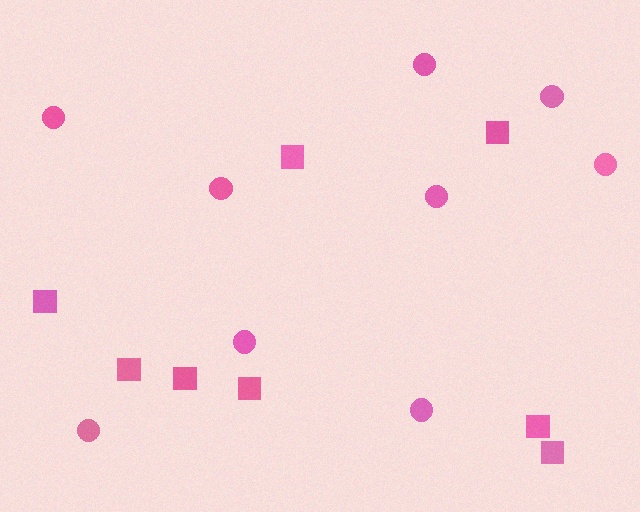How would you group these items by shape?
There are 2 groups: one group of squares (8) and one group of circles (9).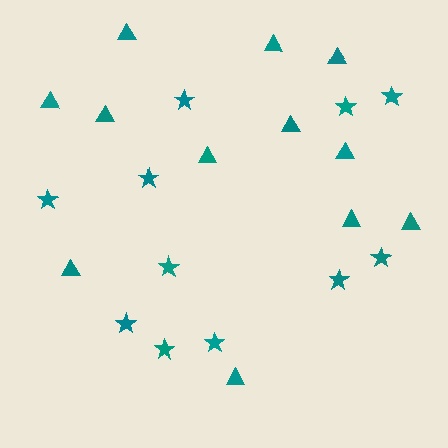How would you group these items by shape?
There are 2 groups: one group of triangles (12) and one group of stars (11).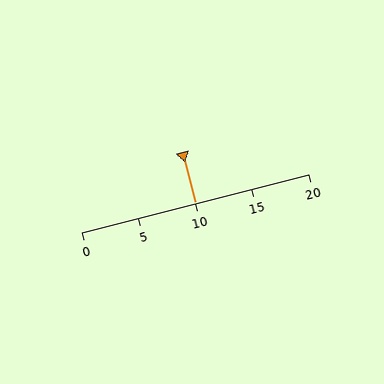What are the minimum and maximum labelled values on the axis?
The axis runs from 0 to 20.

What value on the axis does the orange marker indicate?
The marker indicates approximately 10.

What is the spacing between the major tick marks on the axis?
The major ticks are spaced 5 apart.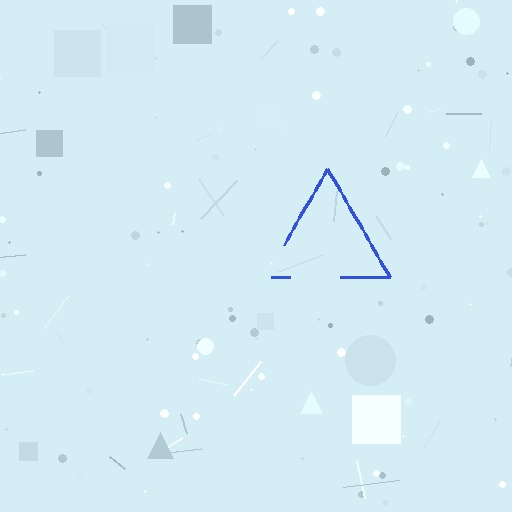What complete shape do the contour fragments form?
The contour fragments form a triangle.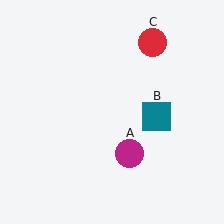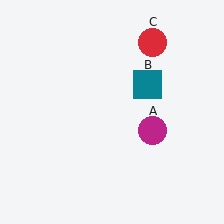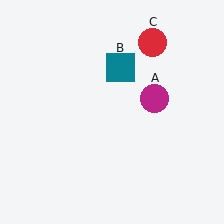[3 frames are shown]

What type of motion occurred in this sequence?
The magenta circle (object A), teal square (object B) rotated counterclockwise around the center of the scene.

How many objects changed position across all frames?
2 objects changed position: magenta circle (object A), teal square (object B).